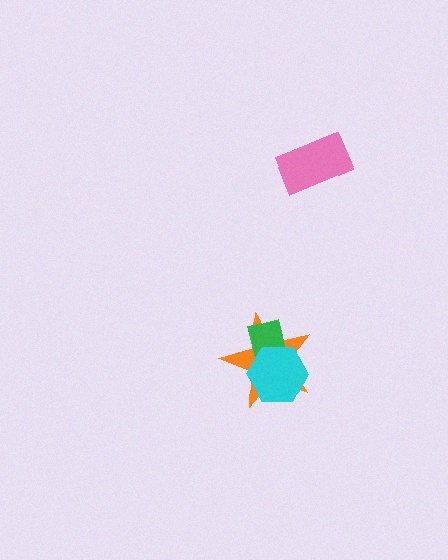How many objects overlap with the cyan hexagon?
2 objects overlap with the cyan hexagon.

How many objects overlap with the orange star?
2 objects overlap with the orange star.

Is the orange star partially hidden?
Yes, it is partially covered by another shape.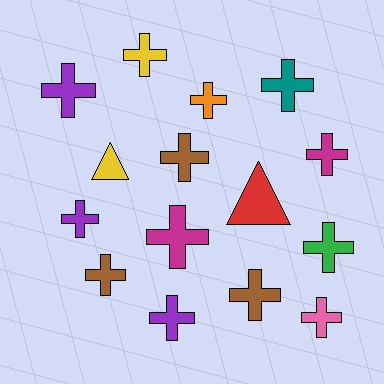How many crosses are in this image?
There are 13 crosses.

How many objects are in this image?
There are 15 objects.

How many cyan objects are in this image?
There are no cyan objects.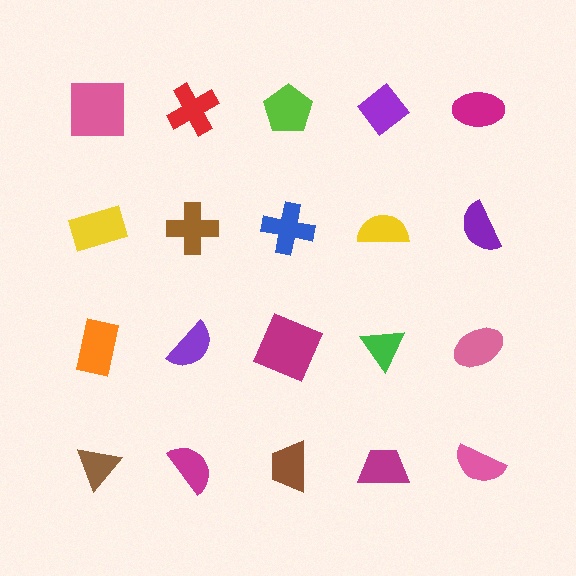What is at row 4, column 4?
A magenta trapezoid.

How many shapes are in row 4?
5 shapes.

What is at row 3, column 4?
A green triangle.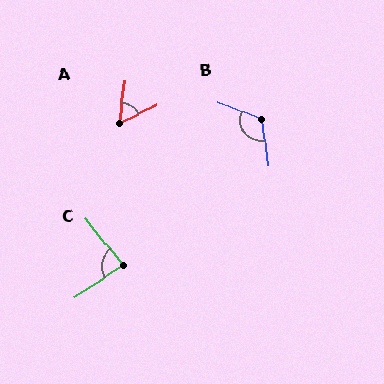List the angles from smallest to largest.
A (57°), C (85°), B (119°).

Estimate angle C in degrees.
Approximately 85 degrees.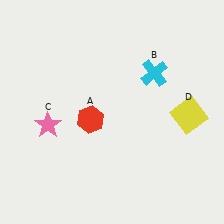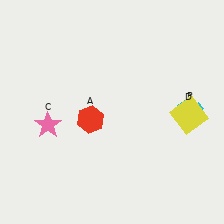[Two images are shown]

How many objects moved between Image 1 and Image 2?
1 object moved between the two images.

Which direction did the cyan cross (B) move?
The cyan cross (B) moved down.